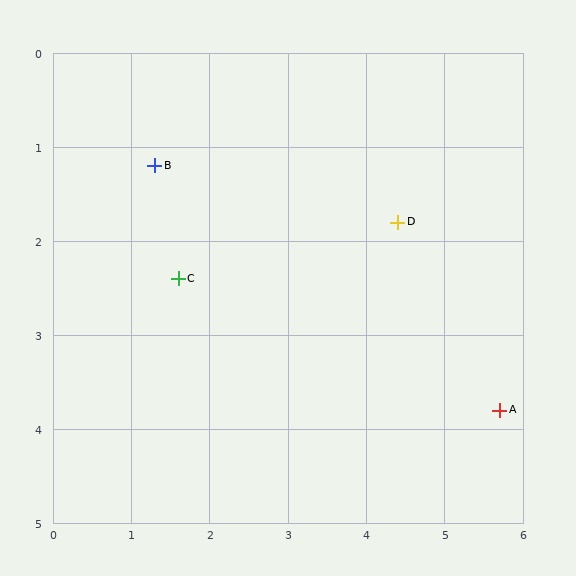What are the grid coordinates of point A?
Point A is at approximately (5.7, 3.8).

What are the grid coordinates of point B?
Point B is at approximately (1.3, 1.2).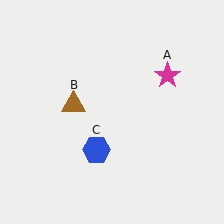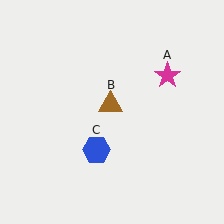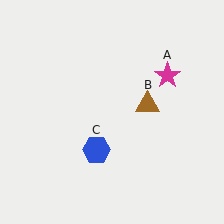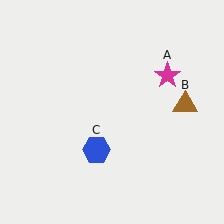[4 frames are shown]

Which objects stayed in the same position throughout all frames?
Magenta star (object A) and blue hexagon (object C) remained stationary.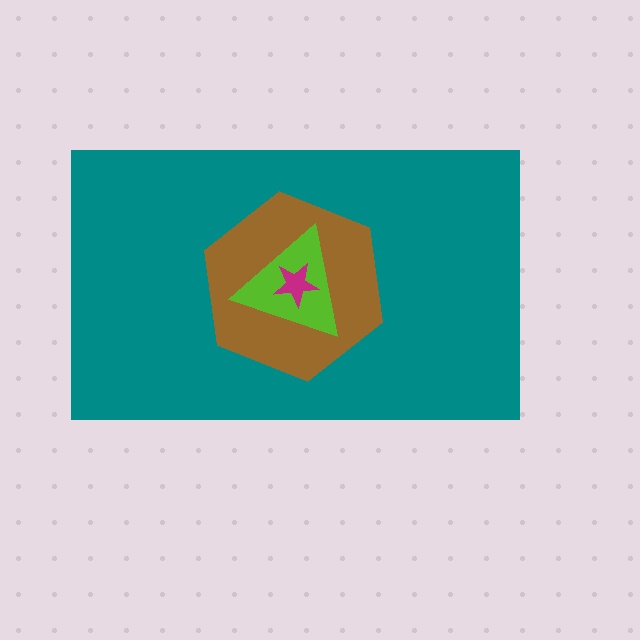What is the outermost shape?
The teal rectangle.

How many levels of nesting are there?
4.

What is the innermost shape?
The magenta star.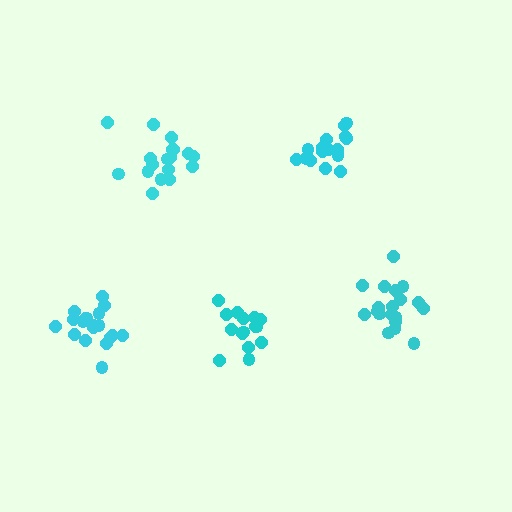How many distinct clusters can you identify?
There are 5 distinct clusters.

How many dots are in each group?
Group 1: 18 dots, Group 2: 18 dots, Group 3: 16 dots, Group 4: 19 dots, Group 5: 20 dots (91 total).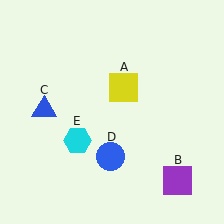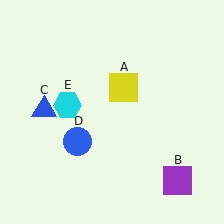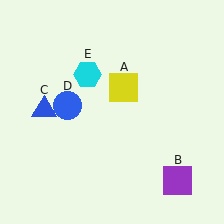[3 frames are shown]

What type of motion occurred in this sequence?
The blue circle (object D), cyan hexagon (object E) rotated clockwise around the center of the scene.